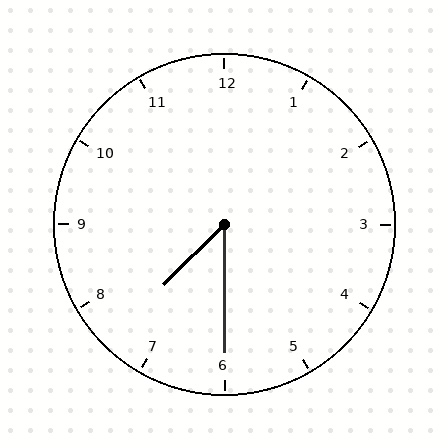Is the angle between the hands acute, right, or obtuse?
It is acute.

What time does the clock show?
7:30.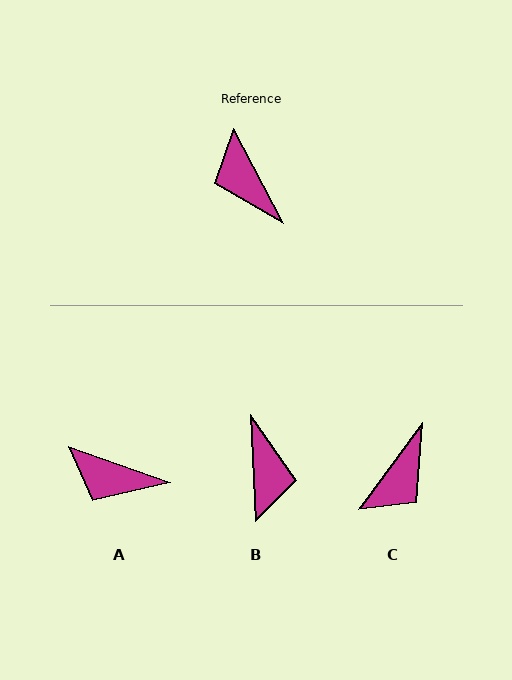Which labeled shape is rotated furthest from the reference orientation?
B, about 155 degrees away.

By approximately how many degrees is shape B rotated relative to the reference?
Approximately 155 degrees counter-clockwise.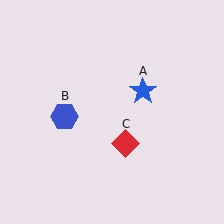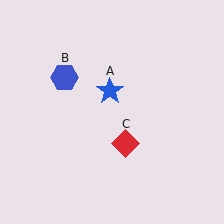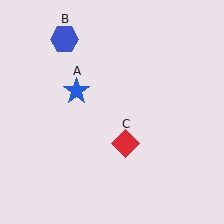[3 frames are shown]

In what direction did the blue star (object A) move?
The blue star (object A) moved left.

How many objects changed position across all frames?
2 objects changed position: blue star (object A), blue hexagon (object B).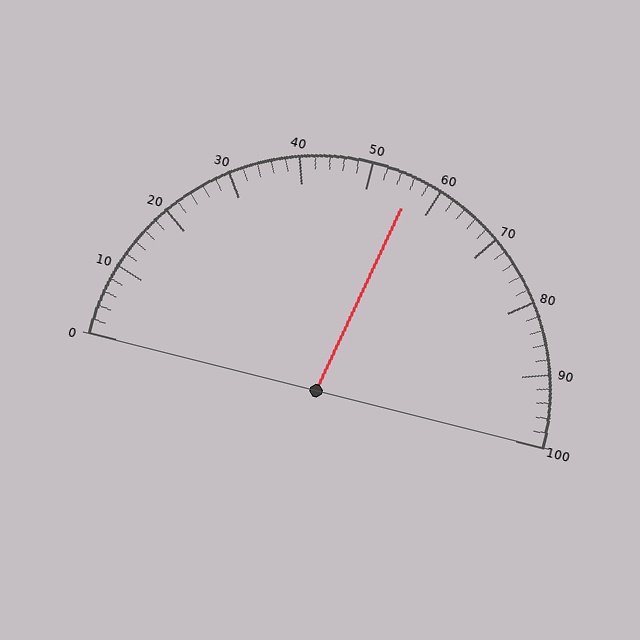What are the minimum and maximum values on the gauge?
The gauge ranges from 0 to 100.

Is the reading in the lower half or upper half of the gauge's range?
The reading is in the upper half of the range (0 to 100).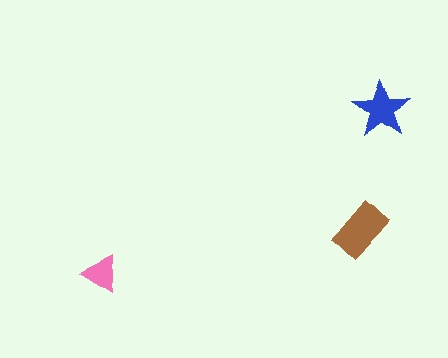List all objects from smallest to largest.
The pink triangle, the blue star, the brown rectangle.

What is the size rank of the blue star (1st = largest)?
2nd.